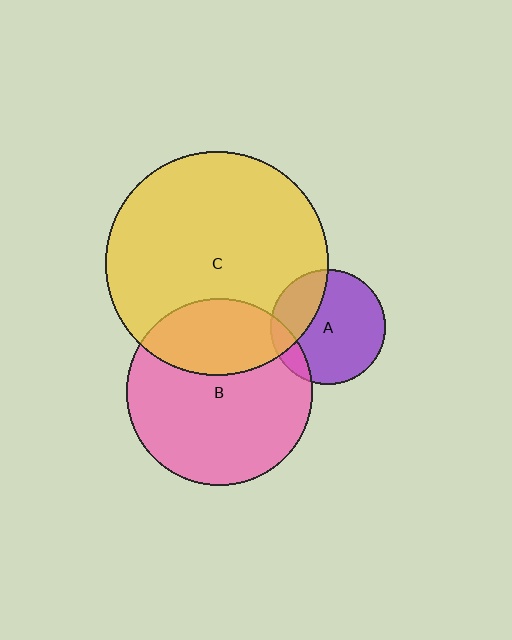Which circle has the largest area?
Circle C (yellow).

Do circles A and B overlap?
Yes.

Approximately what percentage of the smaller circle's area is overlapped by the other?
Approximately 10%.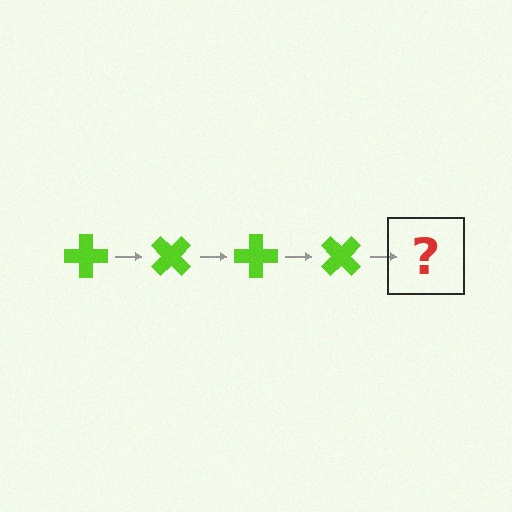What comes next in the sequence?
The next element should be a lime cross rotated 180 degrees.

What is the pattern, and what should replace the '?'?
The pattern is that the cross rotates 45 degrees each step. The '?' should be a lime cross rotated 180 degrees.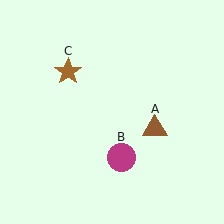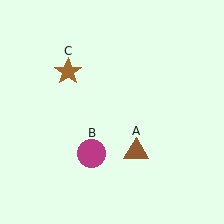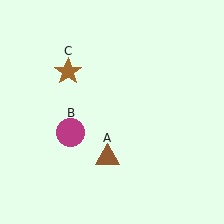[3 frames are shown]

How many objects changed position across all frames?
2 objects changed position: brown triangle (object A), magenta circle (object B).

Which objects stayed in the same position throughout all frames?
Brown star (object C) remained stationary.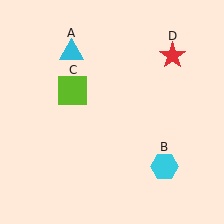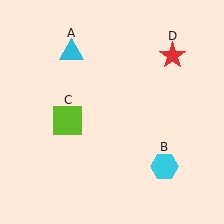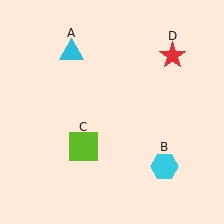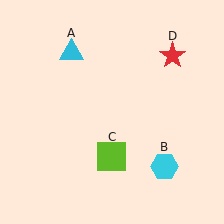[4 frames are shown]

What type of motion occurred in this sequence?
The lime square (object C) rotated counterclockwise around the center of the scene.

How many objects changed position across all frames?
1 object changed position: lime square (object C).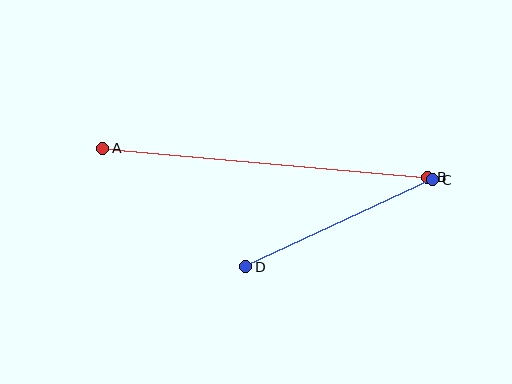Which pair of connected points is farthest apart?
Points A and B are farthest apart.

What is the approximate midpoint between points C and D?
The midpoint is at approximately (339, 223) pixels.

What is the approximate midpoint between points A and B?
The midpoint is at approximately (265, 163) pixels.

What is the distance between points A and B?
The distance is approximately 326 pixels.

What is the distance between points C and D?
The distance is approximately 207 pixels.